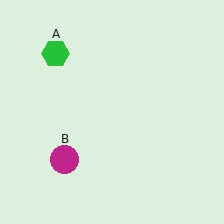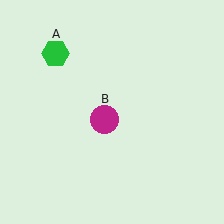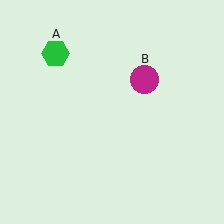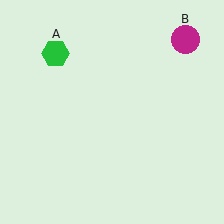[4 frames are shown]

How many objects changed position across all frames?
1 object changed position: magenta circle (object B).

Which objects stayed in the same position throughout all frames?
Green hexagon (object A) remained stationary.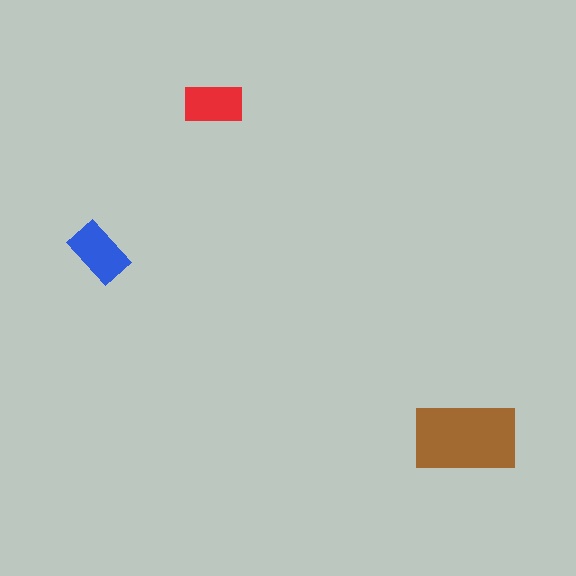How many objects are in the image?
There are 3 objects in the image.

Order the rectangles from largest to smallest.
the brown one, the blue one, the red one.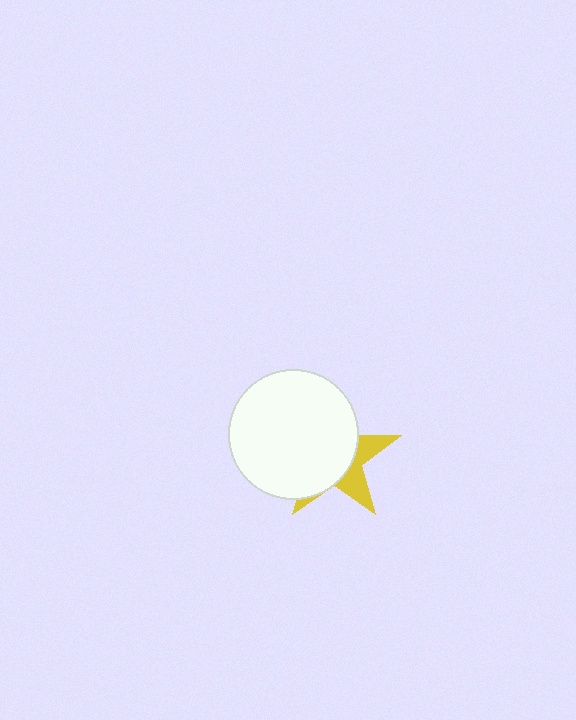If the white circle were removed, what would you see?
You would see the complete yellow star.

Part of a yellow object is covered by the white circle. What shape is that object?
It is a star.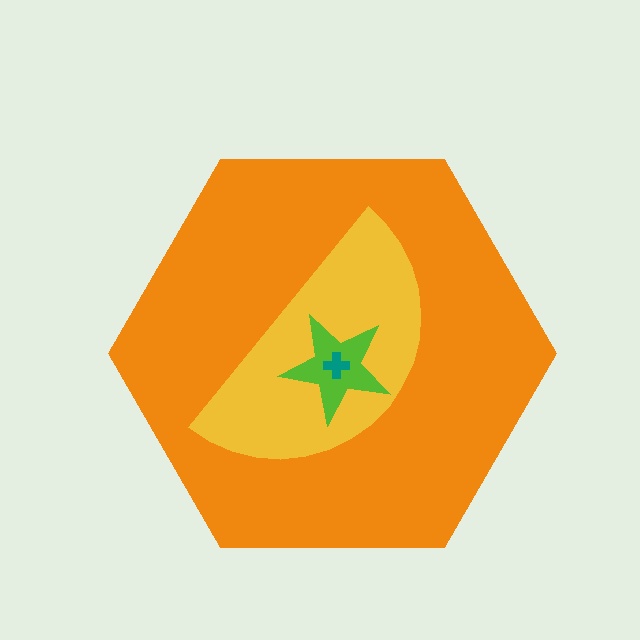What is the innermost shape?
The teal cross.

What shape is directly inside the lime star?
The teal cross.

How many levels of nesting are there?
4.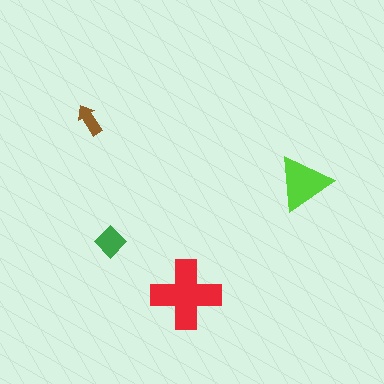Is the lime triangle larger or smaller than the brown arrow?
Larger.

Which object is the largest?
The red cross.